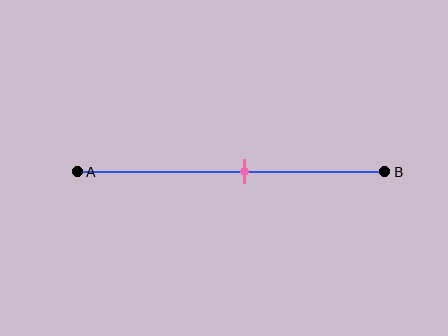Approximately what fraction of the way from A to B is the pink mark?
The pink mark is approximately 55% of the way from A to B.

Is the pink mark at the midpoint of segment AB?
No, the mark is at about 55% from A, not at the 50% midpoint.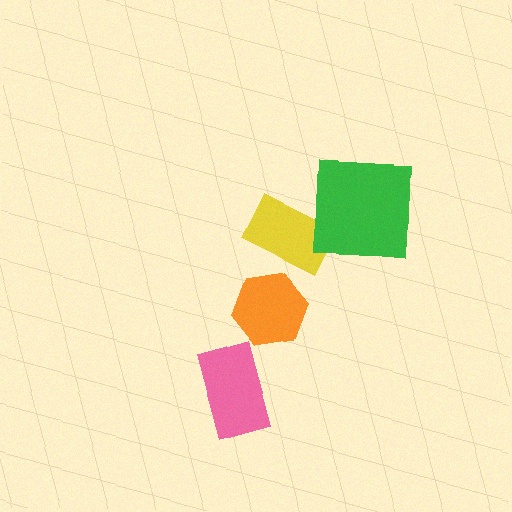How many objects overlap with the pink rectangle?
0 objects overlap with the pink rectangle.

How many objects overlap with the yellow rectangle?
1 object overlaps with the yellow rectangle.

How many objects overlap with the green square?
1 object overlaps with the green square.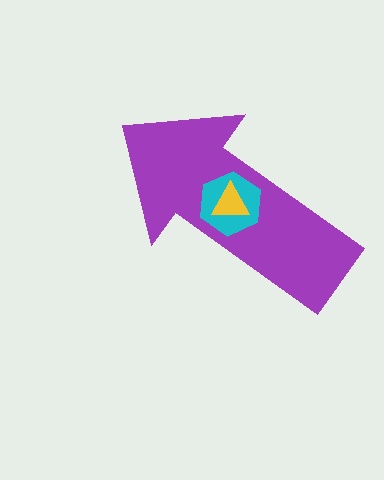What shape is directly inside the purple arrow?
The cyan hexagon.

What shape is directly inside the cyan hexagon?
The yellow triangle.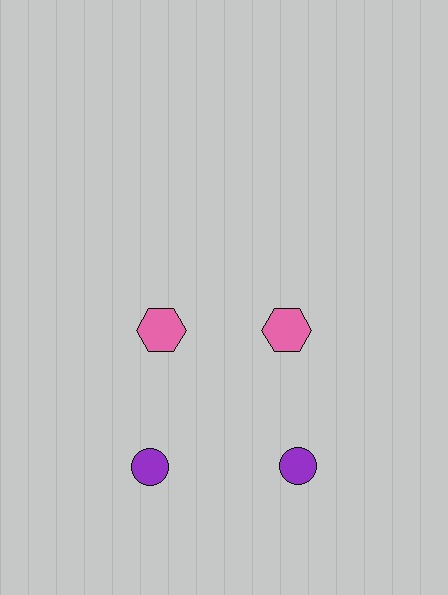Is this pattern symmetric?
Yes, this pattern has bilateral (reflection) symmetry.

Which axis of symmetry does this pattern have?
The pattern has a vertical axis of symmetry running through the center of the image.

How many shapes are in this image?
There are 4 shapes in this image.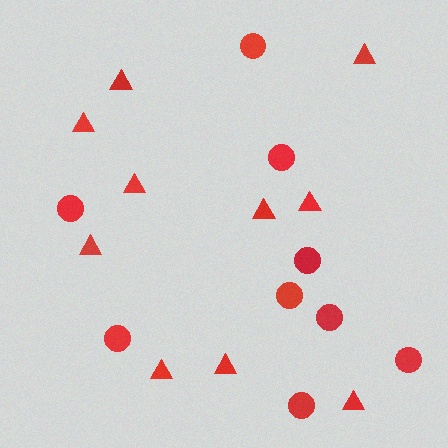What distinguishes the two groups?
There are 2 groups: one group of triangles (10) and one group of circles (9).